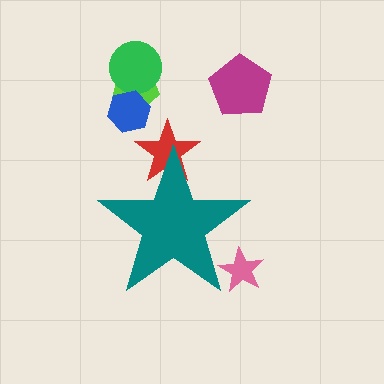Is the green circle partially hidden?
No, the green circle is fully visible.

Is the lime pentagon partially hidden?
No, the lime pentagon is fully visible.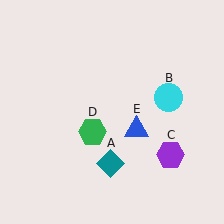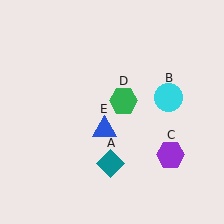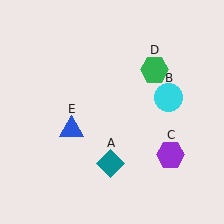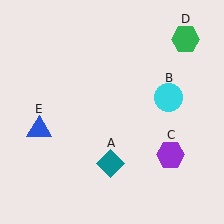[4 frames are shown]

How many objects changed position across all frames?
2 objects changed position: green hexagon (object D), blue triangle (object E).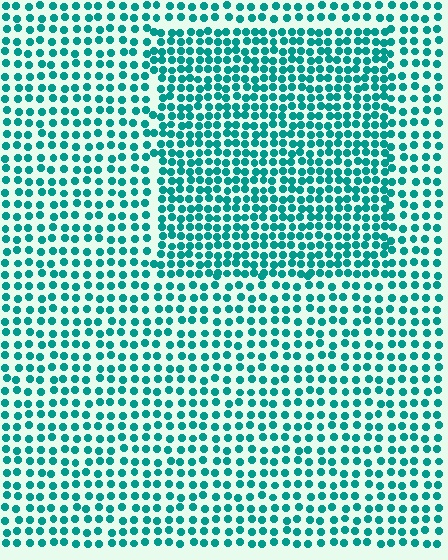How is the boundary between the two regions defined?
The boundary is defined by a change in element density (approximately 1.6x ratio). All elements are the same color, size, and shape.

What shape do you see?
I see a rectangle.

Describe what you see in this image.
The image contains small teal elements arranged at two different densities. A rectangle-shaped region is visible where the elements are more densely packed than the surrounding area.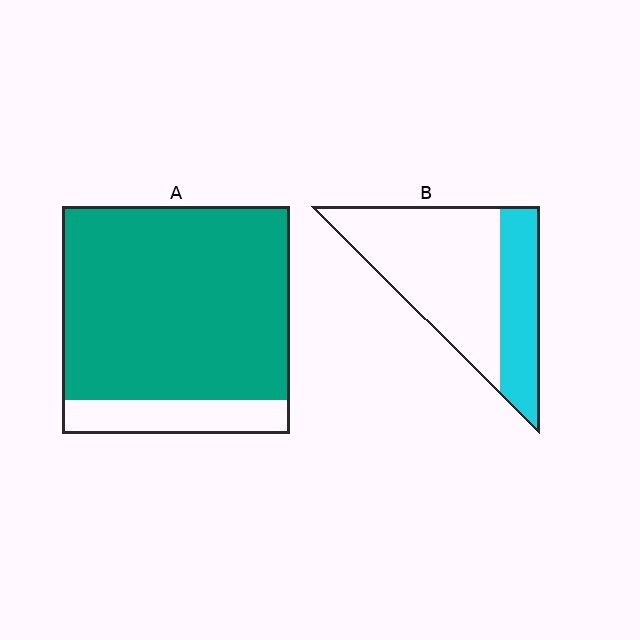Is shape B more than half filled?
No.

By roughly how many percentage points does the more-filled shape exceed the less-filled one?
By roughly 55 percentage points (A over B).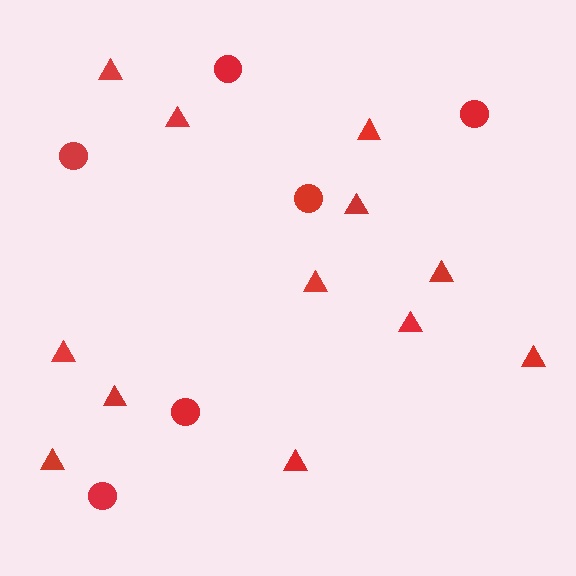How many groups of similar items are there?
There are 2 groups: one group of triangles (12) and one group of circles (6).